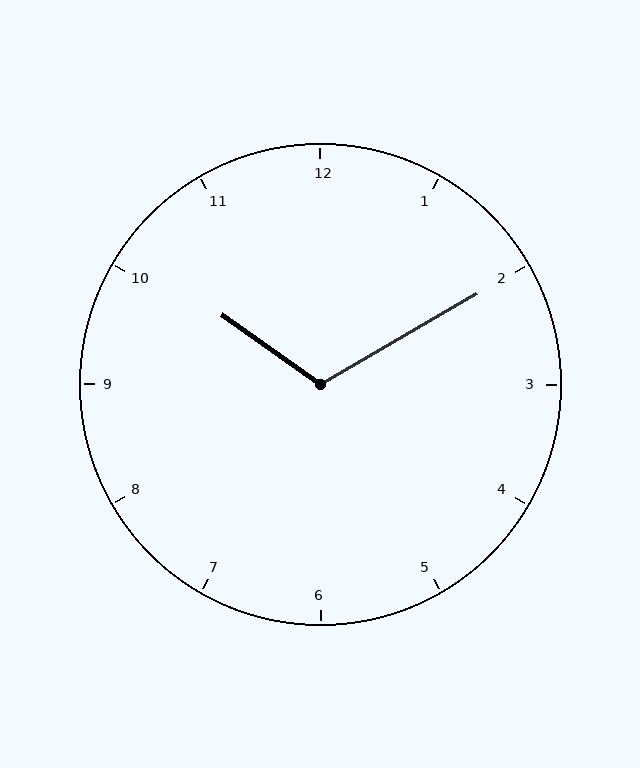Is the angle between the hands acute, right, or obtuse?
It is obtuse.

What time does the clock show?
10:10.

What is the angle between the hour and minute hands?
Approximately 115 degrees.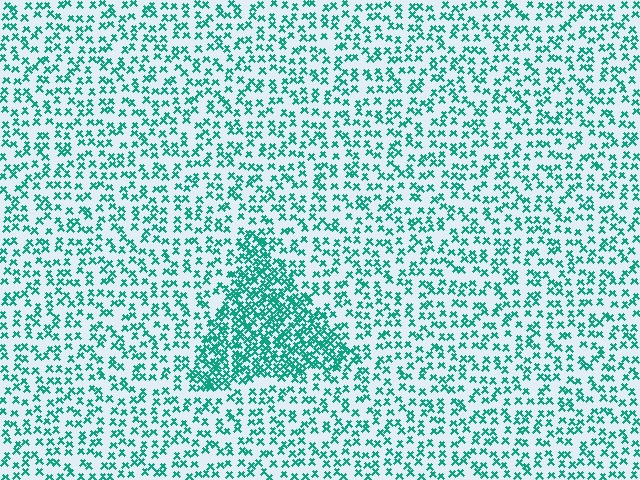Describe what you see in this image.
The image contains small teal elements arranged at two different densities. A triangle-shaped region is visible where the elements are more densely packed than the surrounding area.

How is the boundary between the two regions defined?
The boundary is defined by a change in element density (approximately 2.3x ratio). All elements are the same color, size, and shape.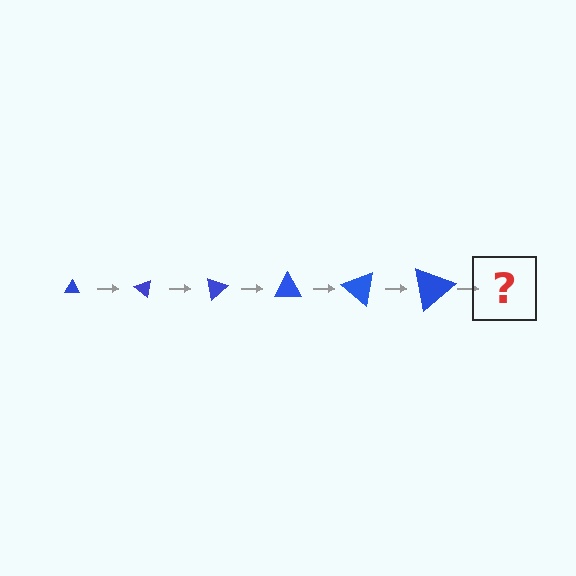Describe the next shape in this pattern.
It should be a triangle, larger than the previous one and rotated 240 degrees from the start.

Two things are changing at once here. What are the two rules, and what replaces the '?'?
The two rules are that the triangle grows larger each step and it rotates 40 degrees each step. The '?' should be a triangle, larger than the previous one and rotated 240 degrees from the start.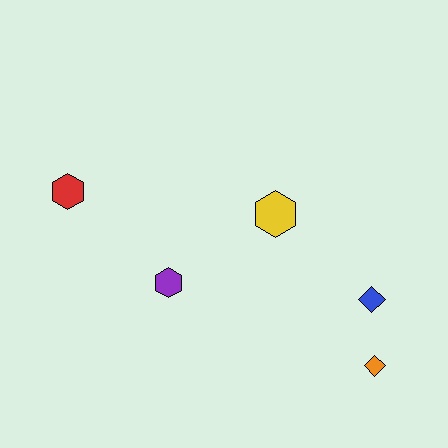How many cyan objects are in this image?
There are no cyan objects.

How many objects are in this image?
There are 5 objects.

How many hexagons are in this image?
There are 3 hexagons.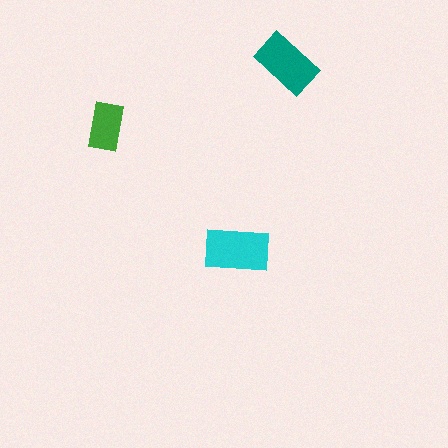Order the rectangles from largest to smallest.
the cyan one, the teal one, the green one.